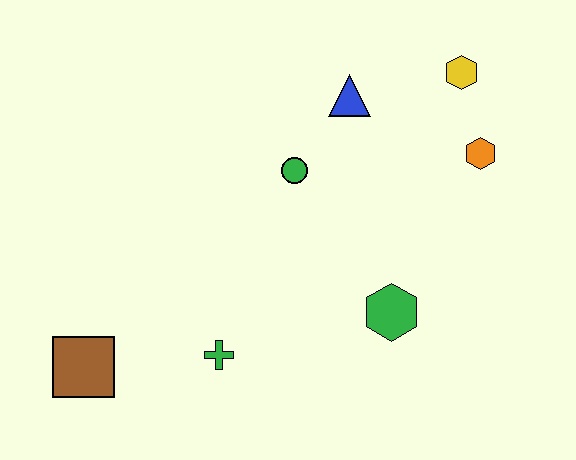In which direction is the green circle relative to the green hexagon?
The green circle is above the green hexagon.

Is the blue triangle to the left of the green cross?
No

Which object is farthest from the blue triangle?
The brown square is farthest from the blue triangle.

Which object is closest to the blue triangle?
The green circle is closest to the blue triangle.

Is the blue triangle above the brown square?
Yes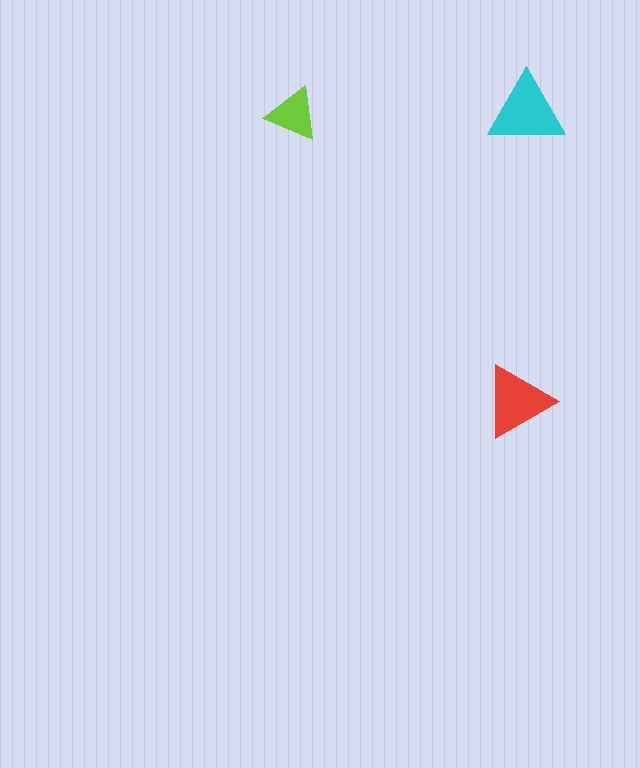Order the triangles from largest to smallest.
the cyan one, the red one, the lime one.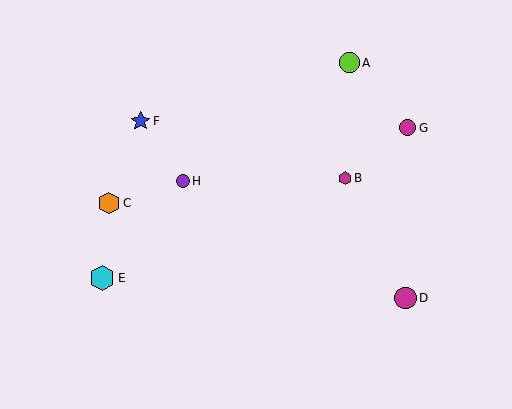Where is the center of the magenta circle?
The center of the magenta circle is at (407, 128).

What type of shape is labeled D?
Shape D is a magenta circle.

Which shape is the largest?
The cyan hexagon (labeled E) is the largest.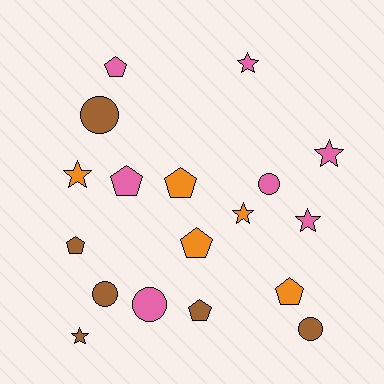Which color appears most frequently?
Pink, with 7 objects.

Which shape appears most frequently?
Pentagon, with 7 objects.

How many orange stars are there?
There are 2 orange stars.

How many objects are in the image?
There are 18 objects.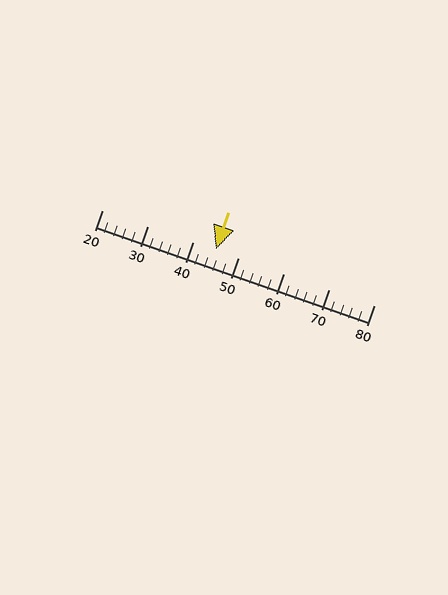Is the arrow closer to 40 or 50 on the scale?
The arrow is closer to 50.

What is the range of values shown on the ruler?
The ruler shows values from 20 to 80.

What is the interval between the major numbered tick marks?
The major tick marks are spaced 10 units apart.